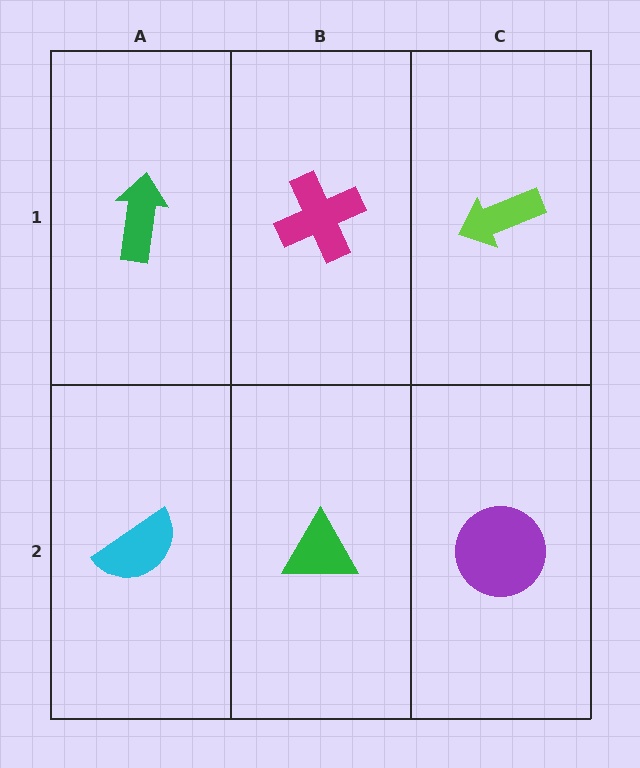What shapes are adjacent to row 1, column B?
A green triangle (row 2, column B), a green arrow (row 1, column A), a lime arrow (row 1, column C).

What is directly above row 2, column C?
A lime arrow.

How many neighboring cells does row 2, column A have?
2.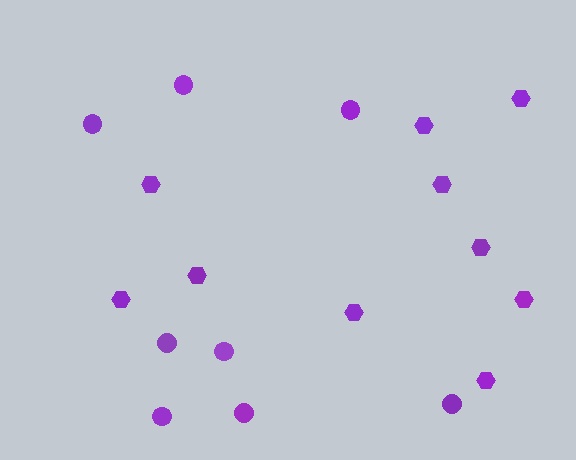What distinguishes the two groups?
There are 2 groups: one group of circles (8) and one group of hexagons (10).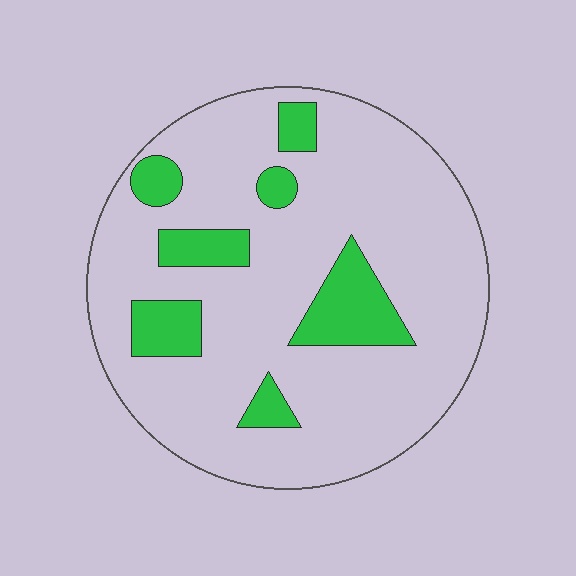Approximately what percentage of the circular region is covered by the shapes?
Approximately 15%.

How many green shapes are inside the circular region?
7.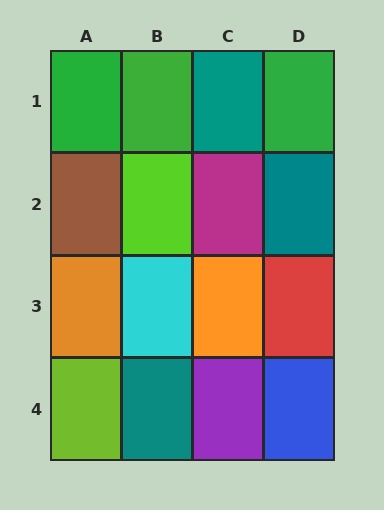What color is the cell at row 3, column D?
Red.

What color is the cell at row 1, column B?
Green.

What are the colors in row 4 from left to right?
Lime, teal, purple, blue.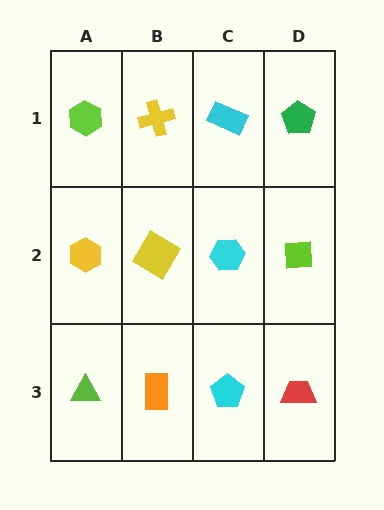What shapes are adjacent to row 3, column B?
A yellow diamond (row 2, column B), a lime triangle (row 3, column A), a cyan pentagon (row 3, column C).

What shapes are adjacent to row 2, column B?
A yellow cross (row 1, column B), an orange rectangle (row 3, column B), a yellow hexagon (row 2, column A), a cyan hexagon (row 2, column C).